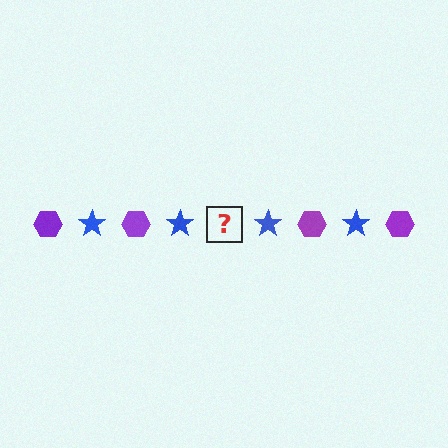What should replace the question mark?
The question mark should be replaced with a purple hexagon.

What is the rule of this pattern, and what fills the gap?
The rule is that the pattern alternates between purple hexagon and blue star. The gap should be filled with a purple hexagon.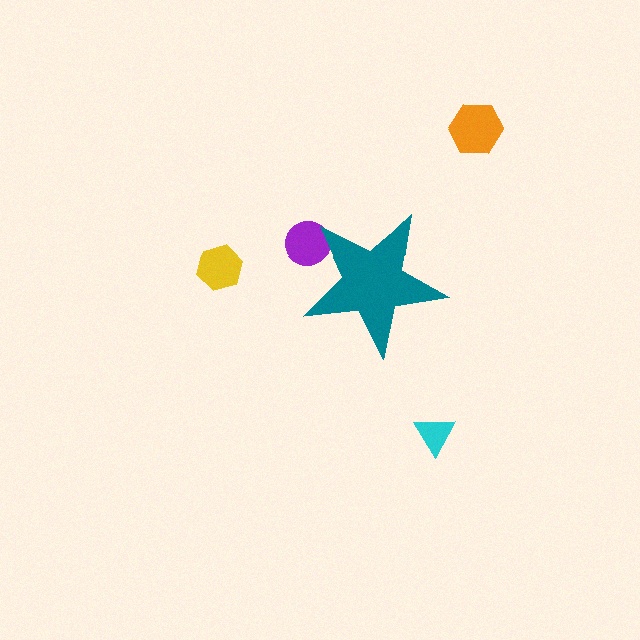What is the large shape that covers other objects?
A teal star.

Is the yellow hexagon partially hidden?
No, the yellow hexagon is fully visible.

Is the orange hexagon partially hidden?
No, the orange hexagon is fully visible.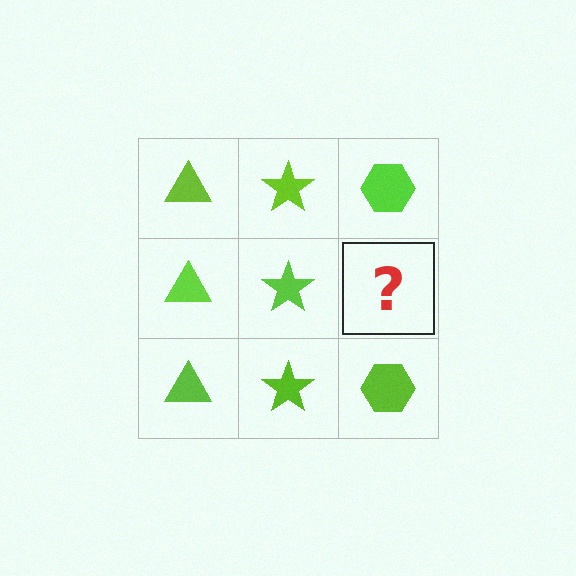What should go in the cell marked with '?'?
The missing cell should contain a lime hexagon.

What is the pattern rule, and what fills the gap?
The rule is that each column has a consistent shape. The gap should be filled with a lime hexagon.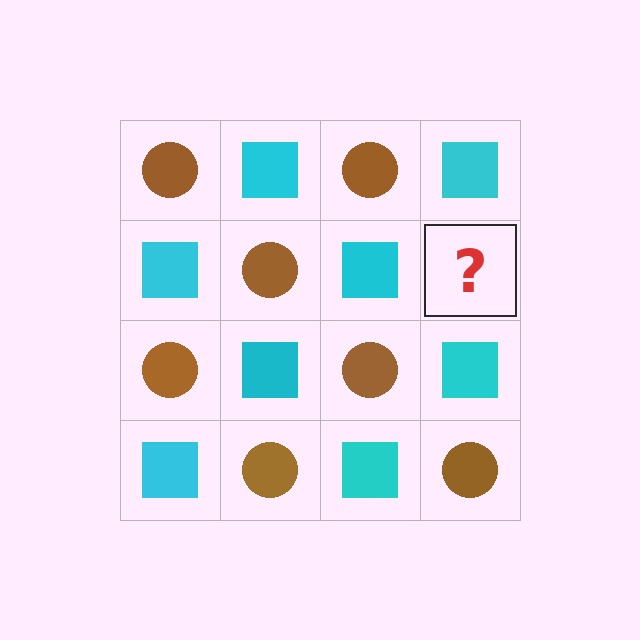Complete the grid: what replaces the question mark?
The question mark should be replaced with a brown circle.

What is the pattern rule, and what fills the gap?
The rule is that it alternates brown circle and cyan square in a checkerboard pattern. The gap should be filled with a brown circle.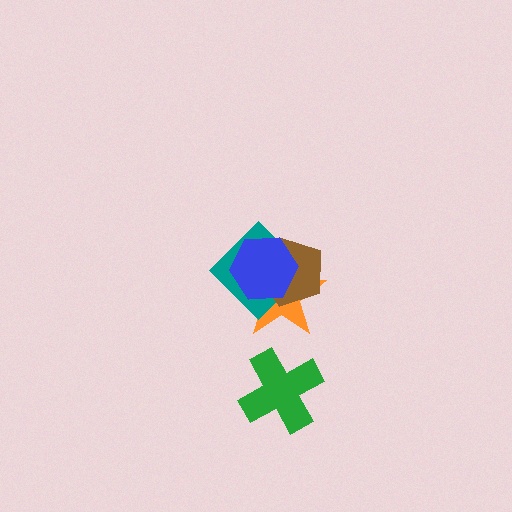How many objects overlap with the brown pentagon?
3 objects overlap with the brown pentagon.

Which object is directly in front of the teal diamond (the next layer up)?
The brown pentagon is directly in front of the teal diamond.